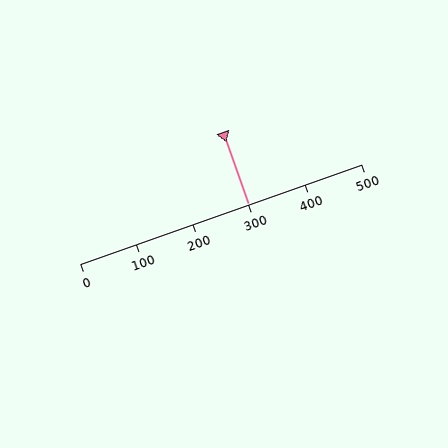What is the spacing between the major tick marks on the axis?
The major ticks are spaced 100 apart.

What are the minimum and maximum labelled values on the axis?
The axis runs from 0 to 500.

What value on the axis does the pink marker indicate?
The marker indicates approximately 300.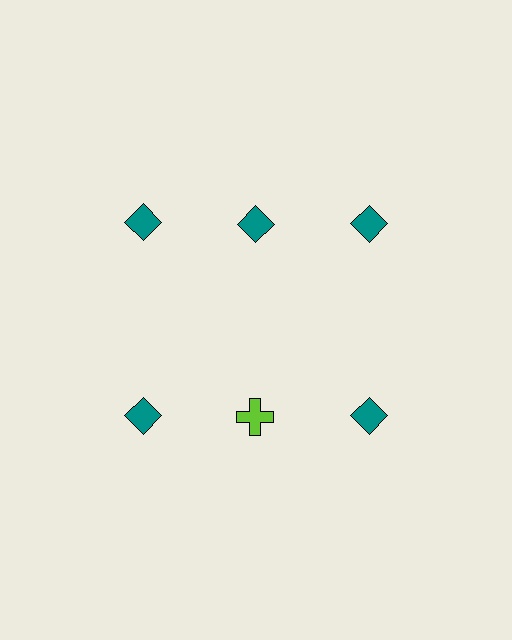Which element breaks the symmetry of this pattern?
The lime cross in the second row, second from left column breaks the symmetry. All other shapes are teal diamonds.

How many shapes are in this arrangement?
There are 6 shapes arranged in a grid pattern.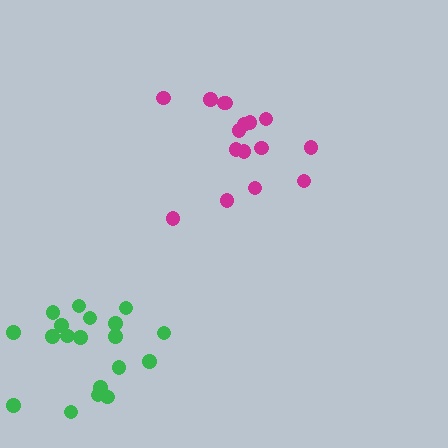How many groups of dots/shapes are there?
There are 2 groups.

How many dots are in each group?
Group 1: 19 dots, Group 2: 16 dots (35 total).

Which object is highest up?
The magenta cluster is topmost.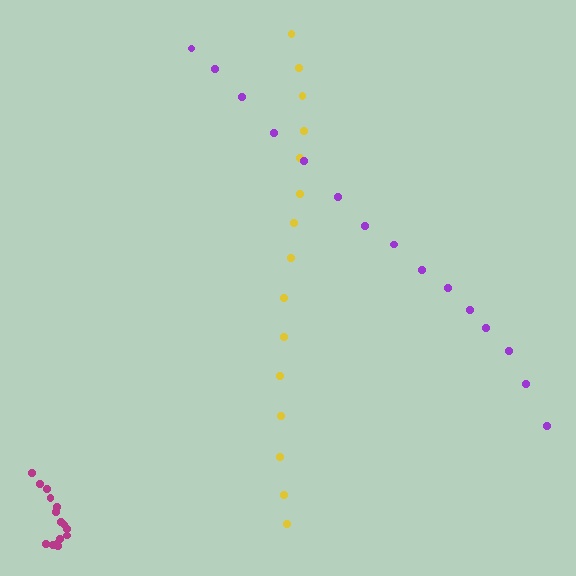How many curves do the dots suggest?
There are 3 distinct paths.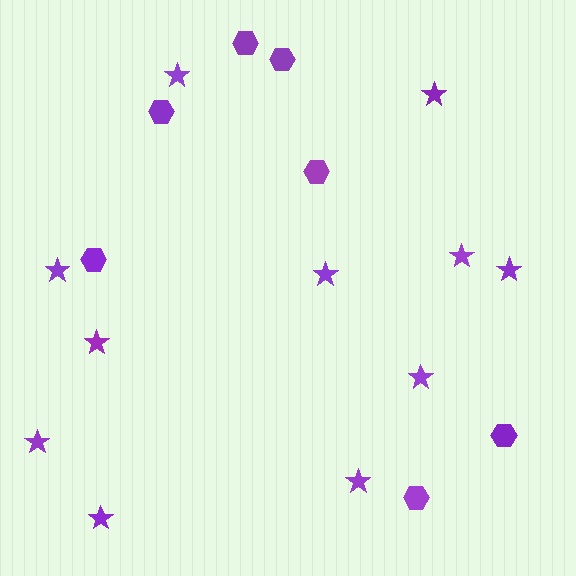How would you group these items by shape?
There are 2 groups: one group of hexagons (7) and one group of stars (11).